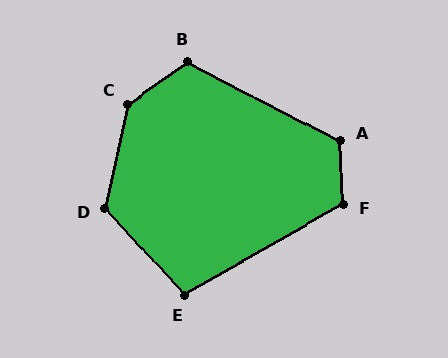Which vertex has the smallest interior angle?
E, at approximately 103 degrees.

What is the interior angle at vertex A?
Approximately 120 degrees (obtuse).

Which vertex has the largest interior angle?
C, at approximately 137 degrees.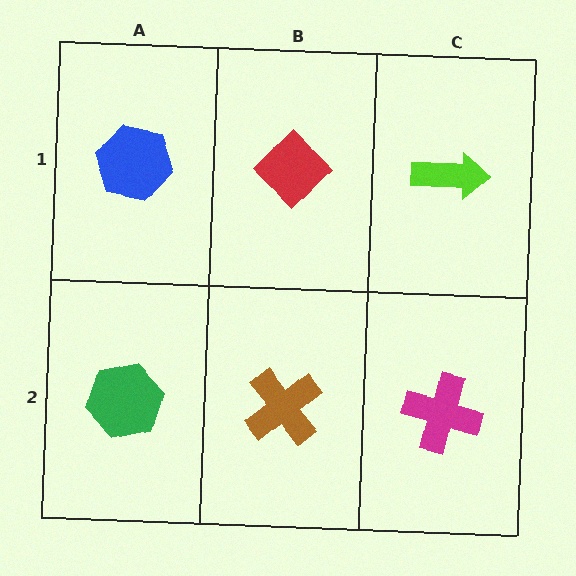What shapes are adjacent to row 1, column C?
A magenta cross (row 2, column C), a red diamond (row 1, column B).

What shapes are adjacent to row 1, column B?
A brown cross (row 2, column B), a blue hexagon (row 1, column A), a lime arrow (row 1, column C).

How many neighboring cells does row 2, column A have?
2.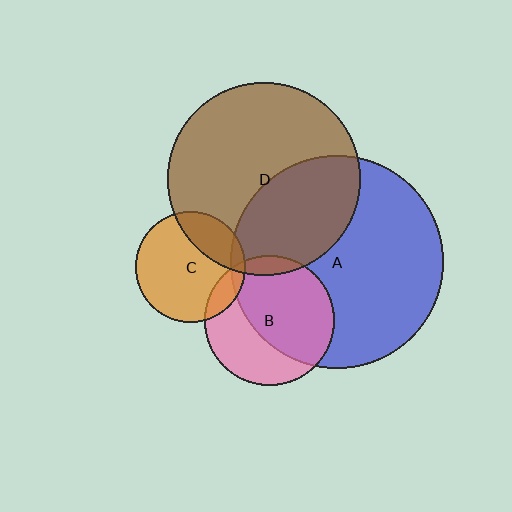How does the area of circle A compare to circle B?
Approximately 2.7 times.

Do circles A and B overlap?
Yes.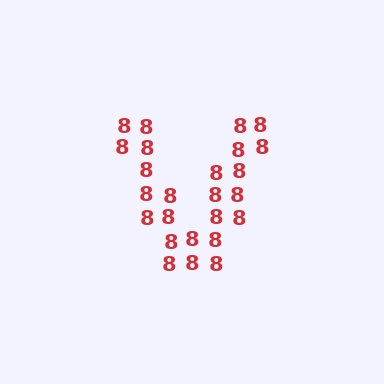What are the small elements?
The small elements are digit 8's.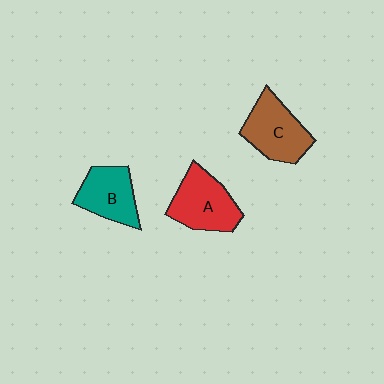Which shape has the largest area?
Shape A (red).